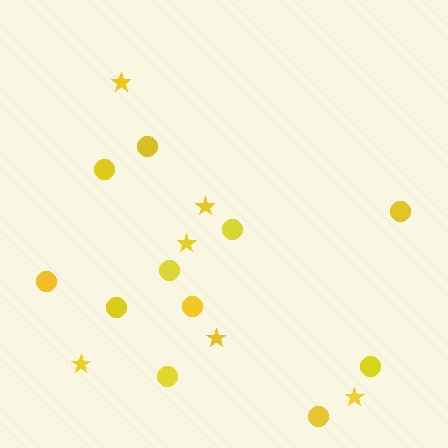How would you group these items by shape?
There are 2 groups: one group of stars (6) and one group of circles (11).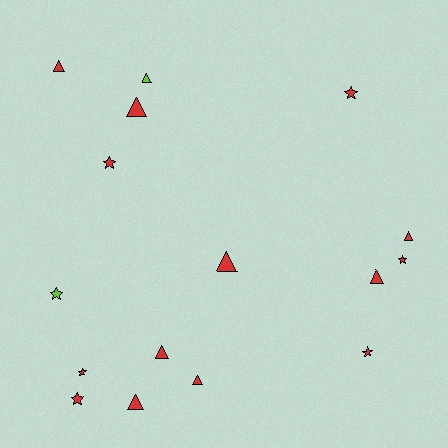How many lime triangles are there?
There is 1 lime triangle.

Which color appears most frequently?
Red, with 14 objects.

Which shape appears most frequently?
Triangle, with 9 objects.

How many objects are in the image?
There are 16 objects.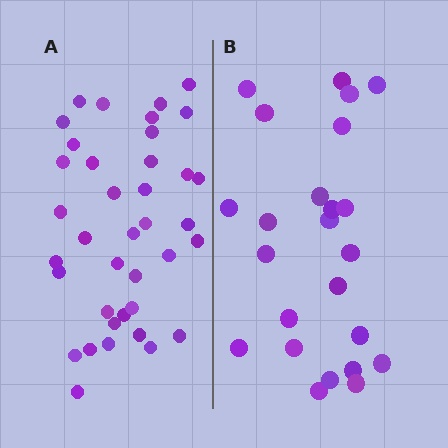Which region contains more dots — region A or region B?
Region A (the left region) has more dots.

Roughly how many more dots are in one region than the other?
Region A has approximately 15 more dots than region B.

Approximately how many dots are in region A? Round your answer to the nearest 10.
About 40 dots. (The exact count is 38, which rounds to 40.)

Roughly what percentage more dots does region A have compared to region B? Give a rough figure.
About 60% more.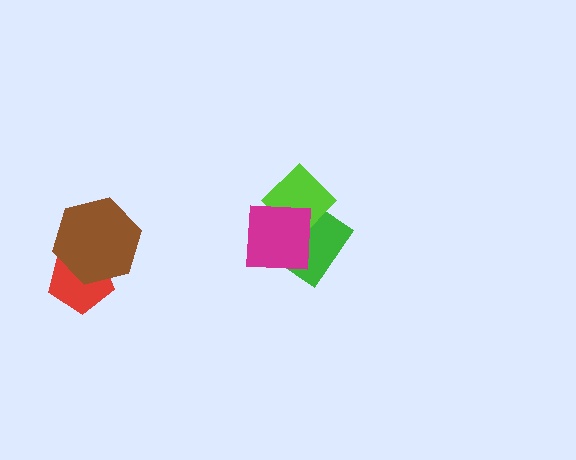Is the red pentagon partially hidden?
Yes, it is partially covered by another shape.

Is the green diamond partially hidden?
Yes, it is partially covered by another shape.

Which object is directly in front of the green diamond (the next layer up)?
The lime diamond is directly in front of the green diamond.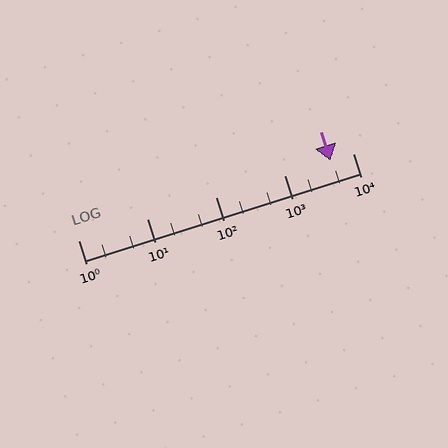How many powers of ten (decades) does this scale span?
The scale spans 4 decades, from 1 to 10000.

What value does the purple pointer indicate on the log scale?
The pointer indicates approximately 4700.